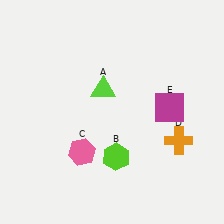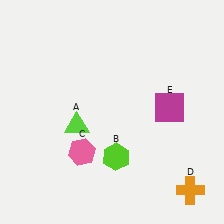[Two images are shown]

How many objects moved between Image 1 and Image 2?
2 objects moved between the two images.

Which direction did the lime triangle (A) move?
The lime triangle (A) moved down.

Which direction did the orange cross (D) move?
The orange cross (D) moved down.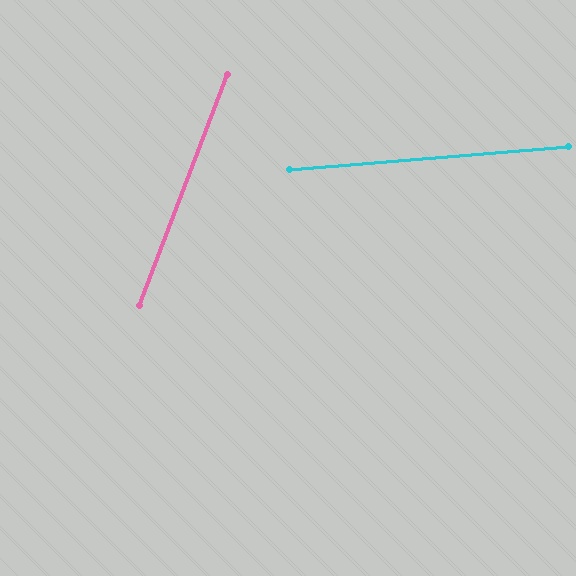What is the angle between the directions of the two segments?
Approximately 65 degrees.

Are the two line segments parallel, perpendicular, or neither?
Neither parallel nor perpendicular — they differ by about 65°.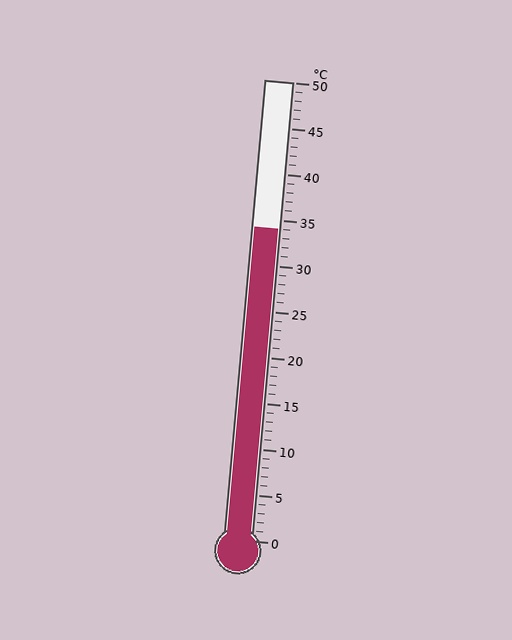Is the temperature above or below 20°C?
The temperature is above 20°C.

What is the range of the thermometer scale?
The thermometer scale ranges from 0°C to 50°C.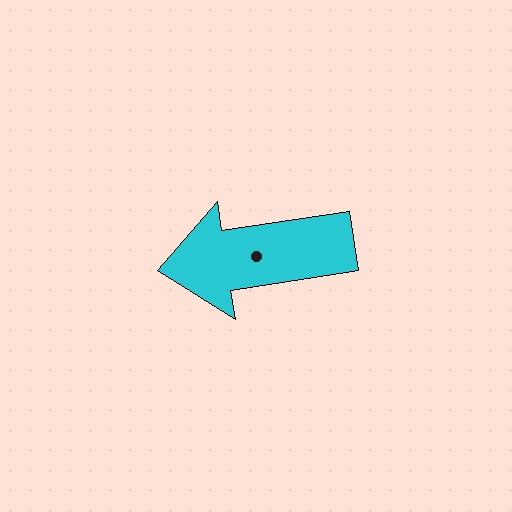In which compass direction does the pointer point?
West.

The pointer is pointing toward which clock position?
Roughly 9 o'clock.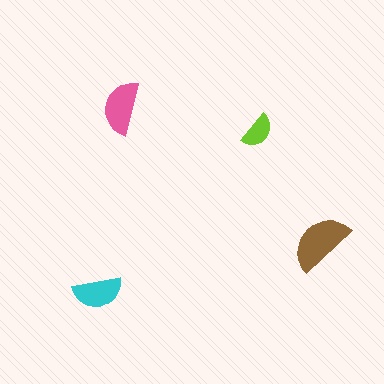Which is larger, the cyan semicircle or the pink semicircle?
The pink one.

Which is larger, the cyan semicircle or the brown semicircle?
The brown one.